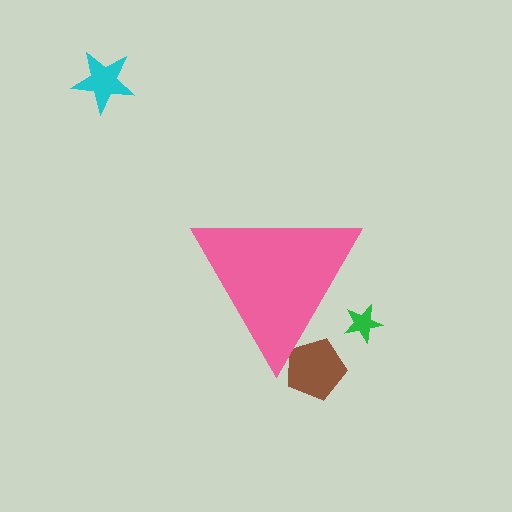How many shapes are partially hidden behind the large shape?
2 shapes are partially hidden.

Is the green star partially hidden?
Yes, the green star is partially hidden behind the pink triangle.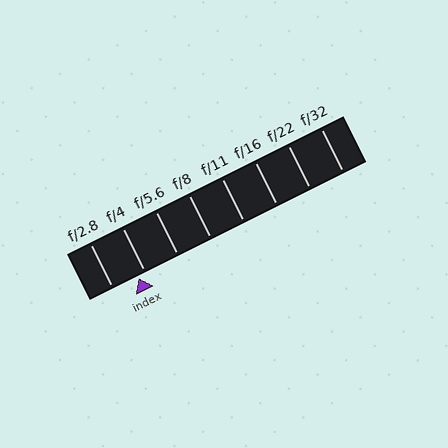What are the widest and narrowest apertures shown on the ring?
The widest aperture shown is f/2.8 and the narrowest is f/32.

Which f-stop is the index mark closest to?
The index mark is closest to f/4.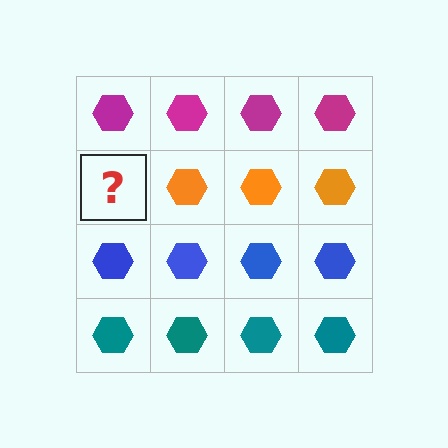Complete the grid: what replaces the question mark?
The question mark should be replaced with an orange hexagon.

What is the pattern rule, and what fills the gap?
The rule is that each row has a consistent color. The gap should be filled with an orange hexagon.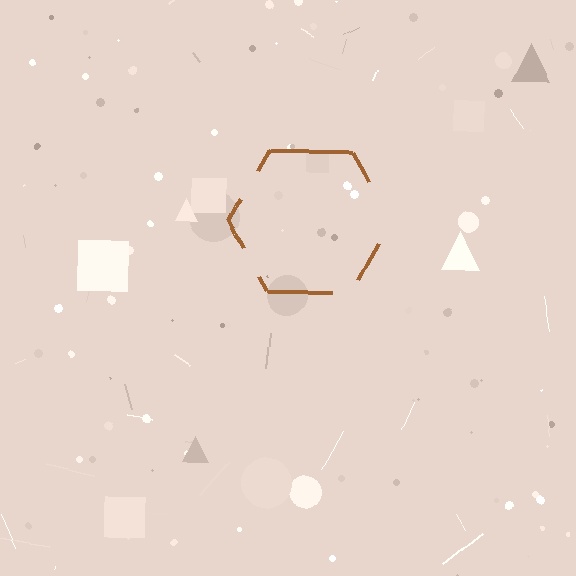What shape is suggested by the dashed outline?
The dashed outline suggests a hexagon.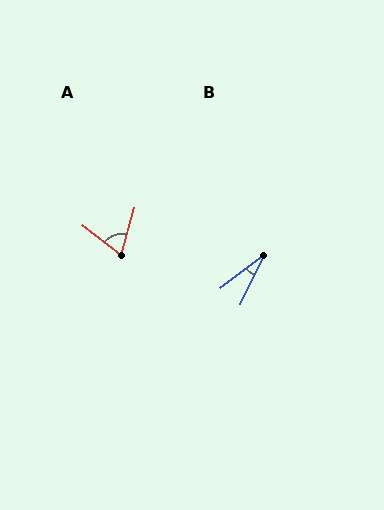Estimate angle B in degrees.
Approximately 27 degrees.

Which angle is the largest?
A, at approximately 68 degrees.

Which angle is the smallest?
B, at approximately 27 degrees.